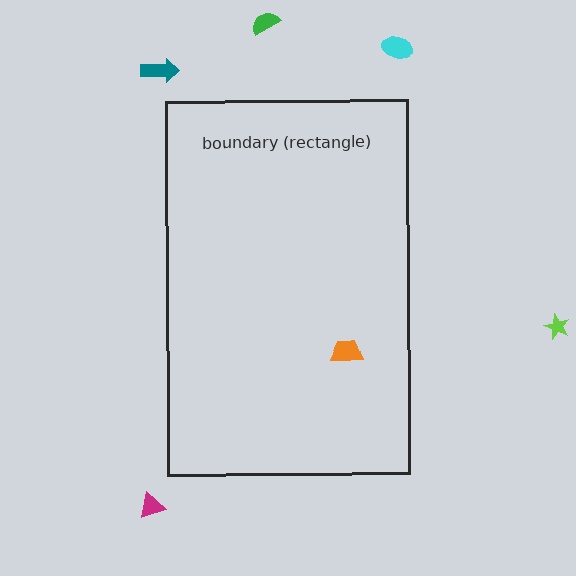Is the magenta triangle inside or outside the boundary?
Outside.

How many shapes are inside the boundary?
1 inside, 5 outside.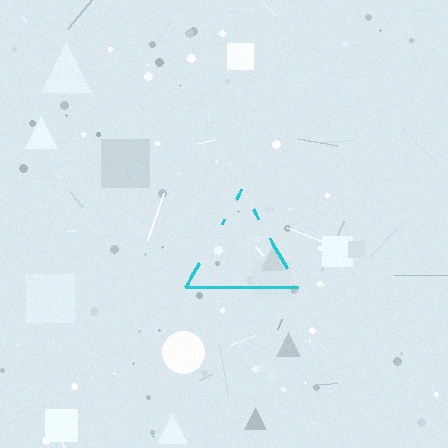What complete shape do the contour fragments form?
The contour fragments form a triangle.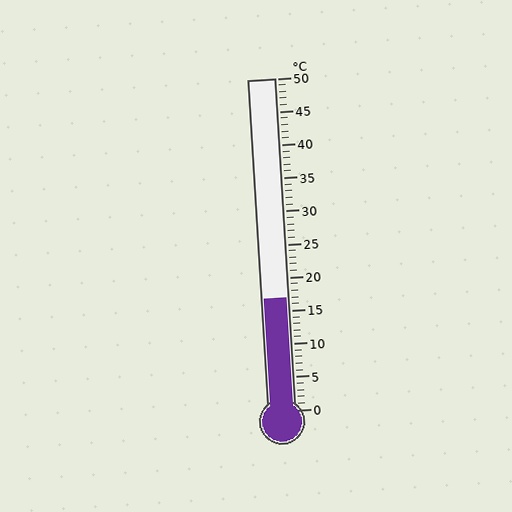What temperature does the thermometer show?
The thermometer shows approximately 17°C.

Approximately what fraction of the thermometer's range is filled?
The thermometer is filled to approximately 35% of its range.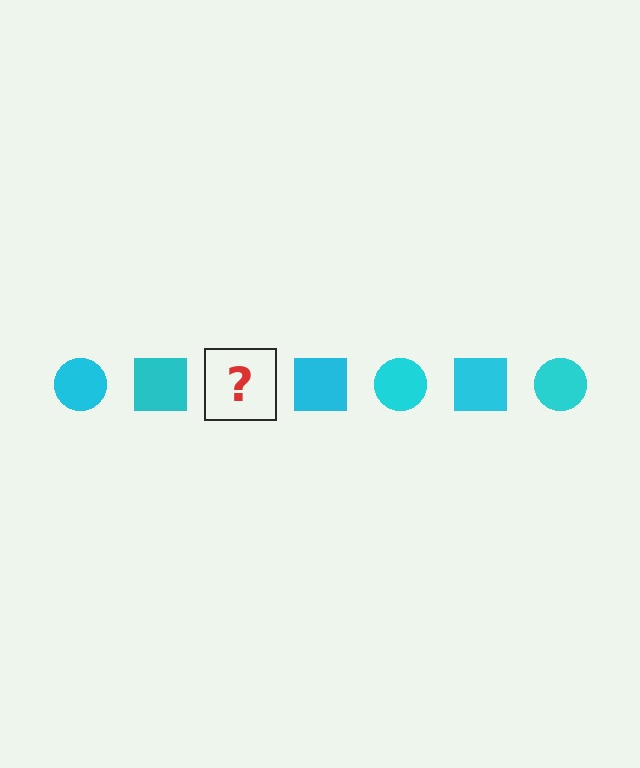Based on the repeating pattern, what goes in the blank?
The blank should be a cyan circle.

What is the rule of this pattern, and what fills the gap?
The rule is that the pattern cycles through circle, square shapes in cyan. The gap should be filled with a cyan circle.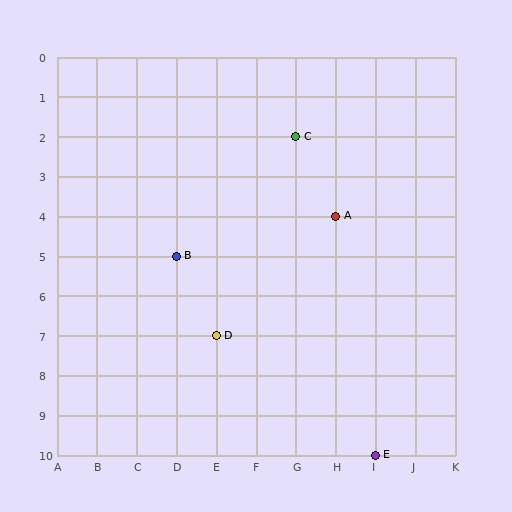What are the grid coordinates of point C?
Point C is at grid coordinates (G, 2).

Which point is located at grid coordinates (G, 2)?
Point C is at (G, 2).